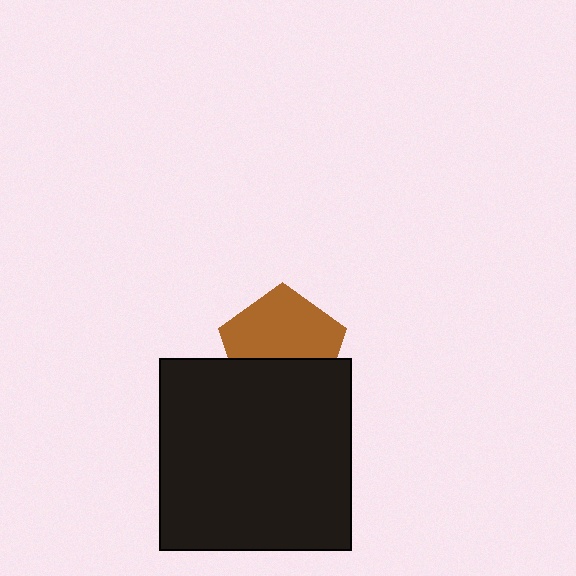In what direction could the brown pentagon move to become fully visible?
The brown pentagon could move up. That would shift it out from behind the black square entirely.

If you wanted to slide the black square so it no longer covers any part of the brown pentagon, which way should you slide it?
Slide it down — that is the most direct way to separate the two shapes.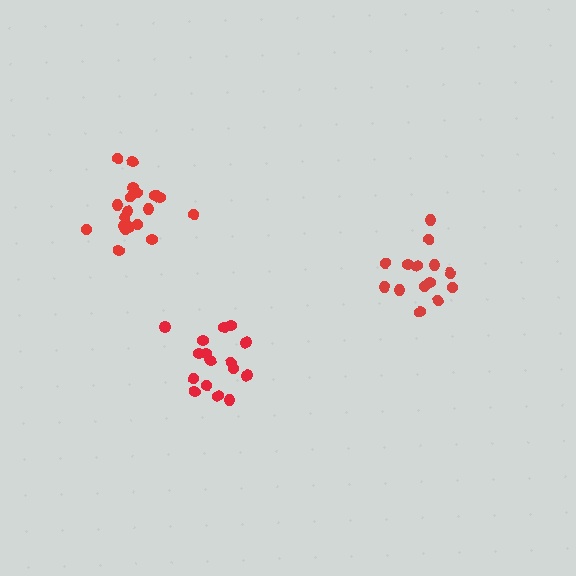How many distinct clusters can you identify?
There are 3 distinct clusters.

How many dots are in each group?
Group 1: 14 dots, Group 2: 19 dots, Group 3: 16 dots (49 total).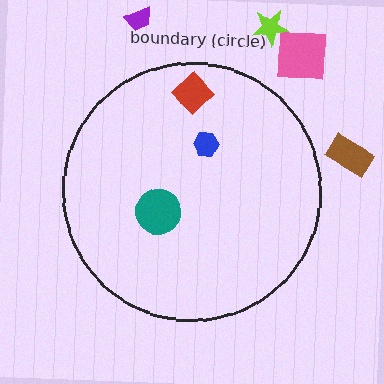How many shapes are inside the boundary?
3 inside, 4 outside.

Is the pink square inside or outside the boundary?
Outside.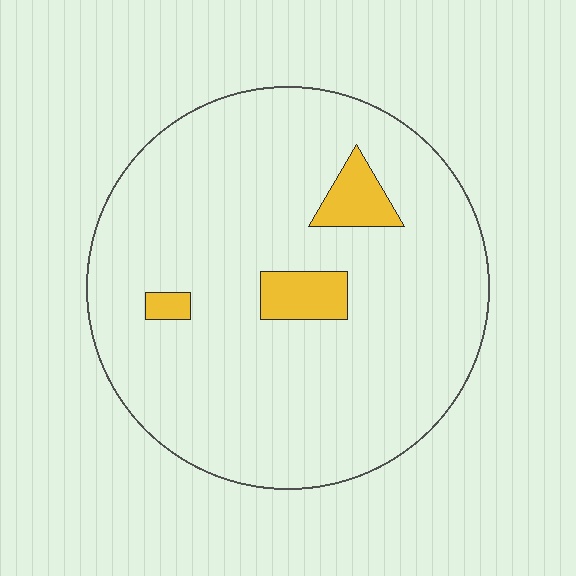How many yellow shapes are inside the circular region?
3.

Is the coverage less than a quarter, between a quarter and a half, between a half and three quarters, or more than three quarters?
Less than a quarter.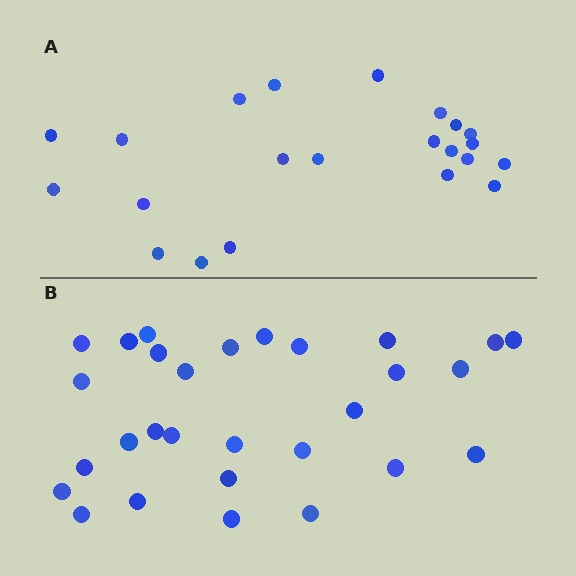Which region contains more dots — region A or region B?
Region B (the bottom region) has more dots.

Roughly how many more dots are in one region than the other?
Region B has roughly 8 or so more dots than region A.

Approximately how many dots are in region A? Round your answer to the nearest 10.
About 20 dots. (The exact count is 22, which rounds to 20.)